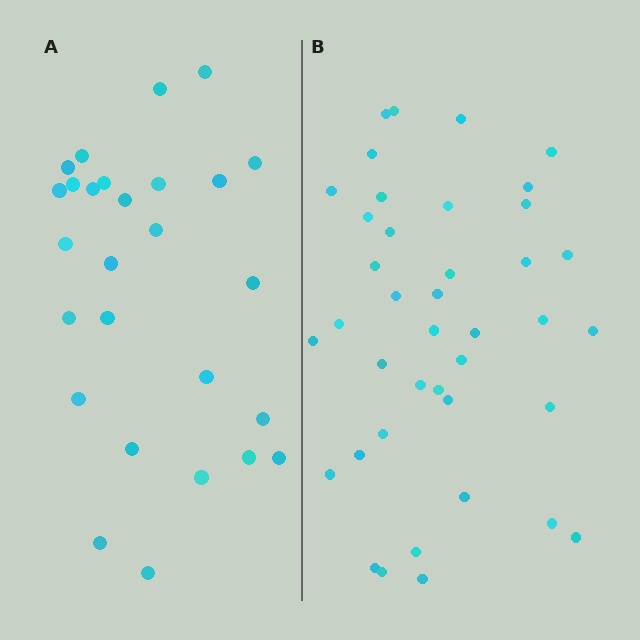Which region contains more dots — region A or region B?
Region B (the right region) has more dots.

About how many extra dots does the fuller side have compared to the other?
Region B has approximately 15 more dots than region A.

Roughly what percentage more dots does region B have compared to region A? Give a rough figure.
About 50% more.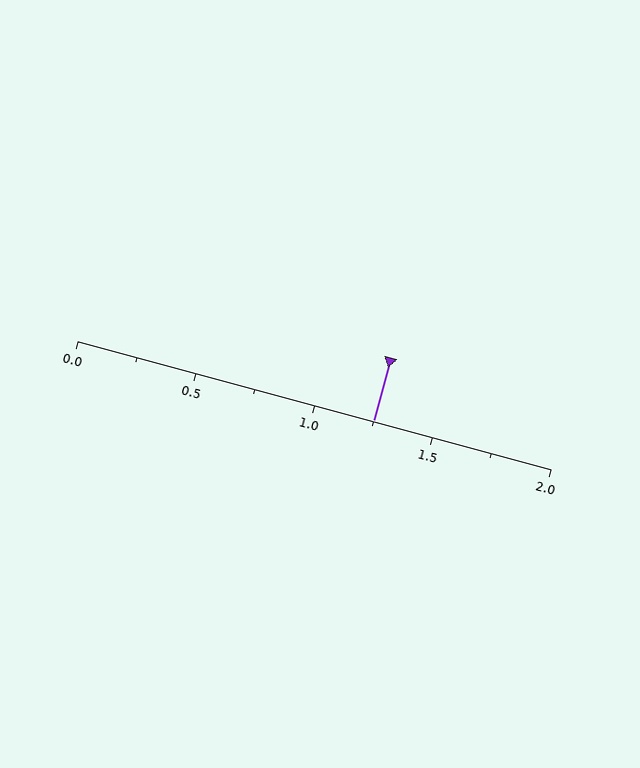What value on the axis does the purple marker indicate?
The marker indicates approximately 1.25.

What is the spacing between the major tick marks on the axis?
The major ticks are spaced 0.5 apart.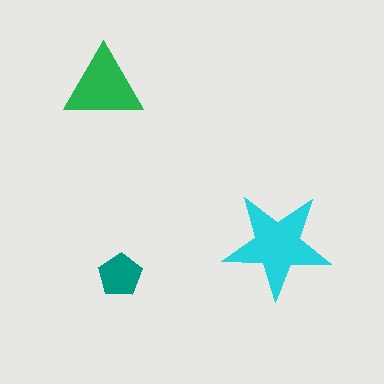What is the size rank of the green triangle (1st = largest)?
2nd.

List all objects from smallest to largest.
The teal pentagon, the green triangle, the cyan star.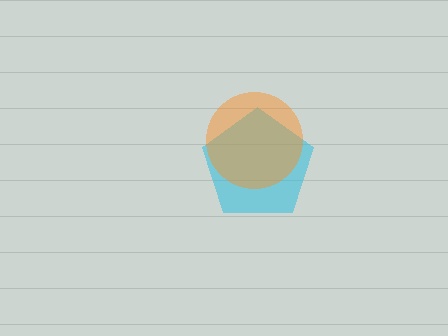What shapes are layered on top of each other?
The layered shapes are: a cyan pentagon, an orange circle.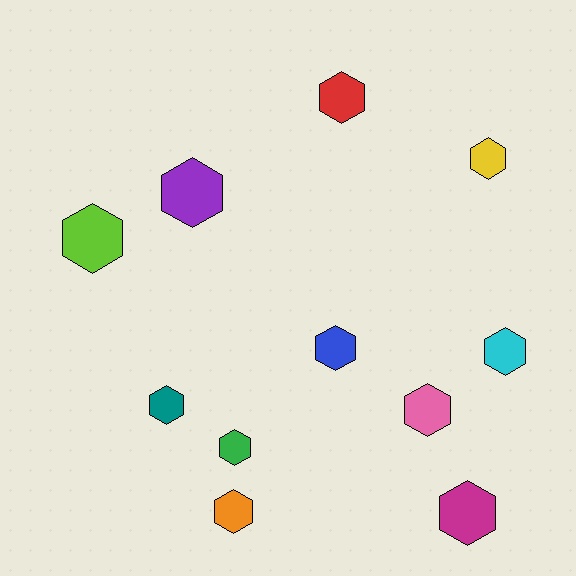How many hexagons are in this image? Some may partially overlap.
There are 11 hexagons.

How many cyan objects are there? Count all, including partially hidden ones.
There is 1 cyan object.